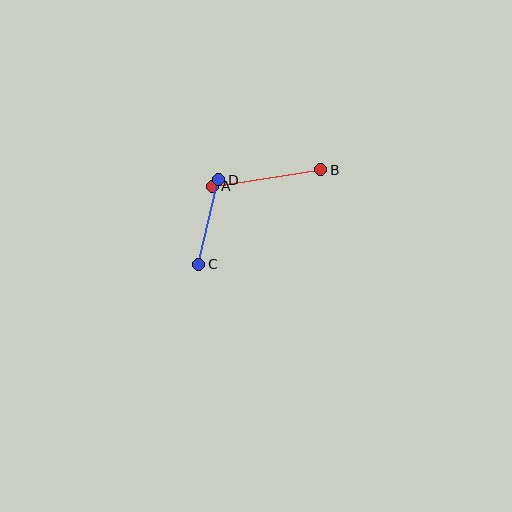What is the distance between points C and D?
The distance is approximately 87 pixels.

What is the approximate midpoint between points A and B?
The midpoint is at approximately (266, 178) pixels.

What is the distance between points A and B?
The distance is approximately 110 pixels.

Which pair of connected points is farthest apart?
Points A and B are farthest apart.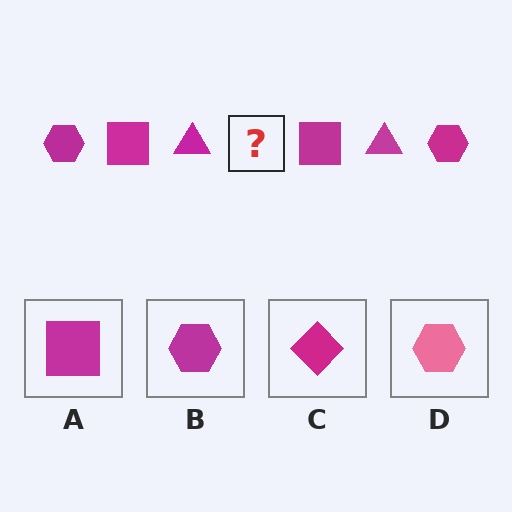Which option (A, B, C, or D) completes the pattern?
B.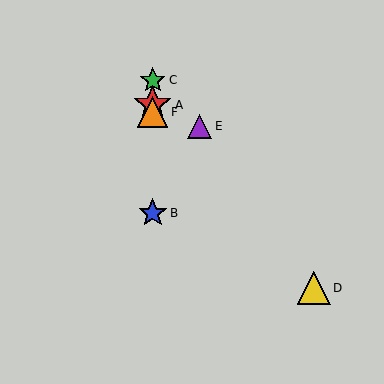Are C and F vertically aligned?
Yes, both are at x≈153.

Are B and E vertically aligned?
No, B is at x≈153 and E is at x≈200.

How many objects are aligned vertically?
4 objects (A, B, C, F) are aligned vertically.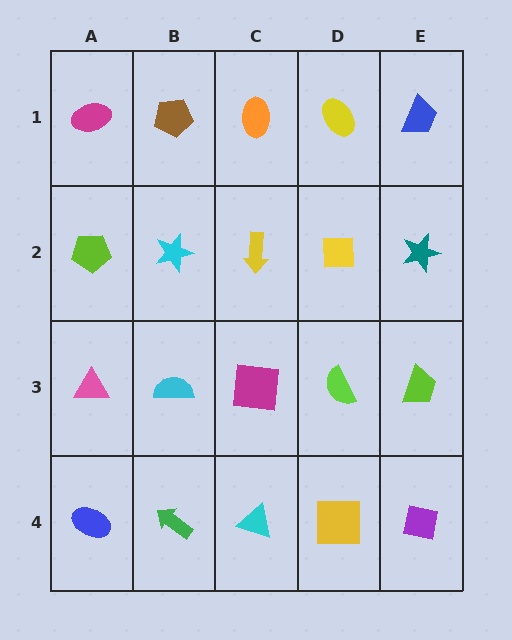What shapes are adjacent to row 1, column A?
A lime pentagon (row 2, column A), a brown pentagon (row 1, column B).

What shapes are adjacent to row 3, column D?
A yellow square (row 2, column D), a yellow square (row 4, column D), a magenta square (row 3, column C), a lime trapezoid (row 3, column E).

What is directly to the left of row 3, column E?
A lime semicircle.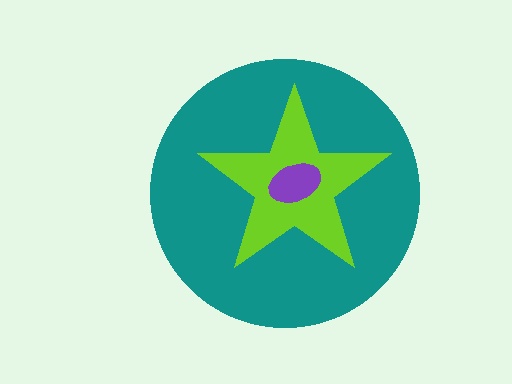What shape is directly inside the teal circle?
The lime star.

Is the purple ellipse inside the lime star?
Yes.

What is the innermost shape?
The purple ellipse.